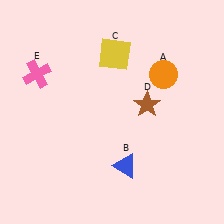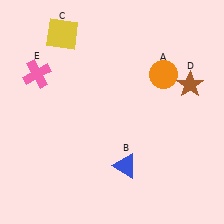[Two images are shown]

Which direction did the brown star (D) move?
The brown star (D) moved right.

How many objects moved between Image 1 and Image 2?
2 objects moved between the two images.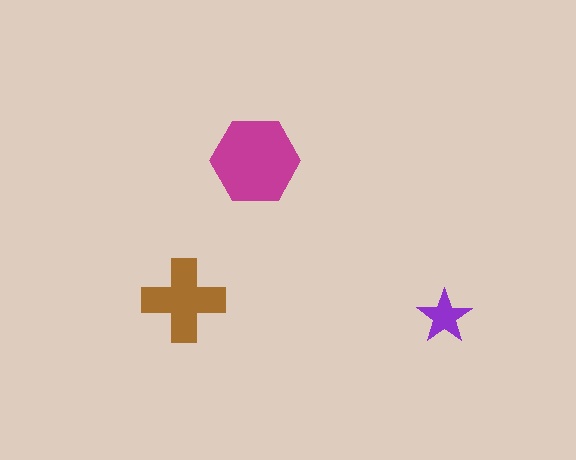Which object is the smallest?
The purple star.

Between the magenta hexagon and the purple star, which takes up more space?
The magenta hexagon.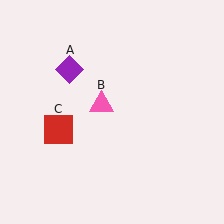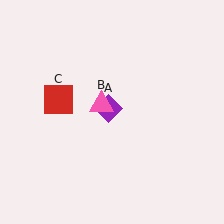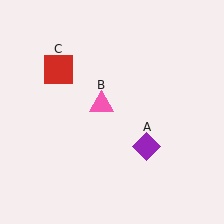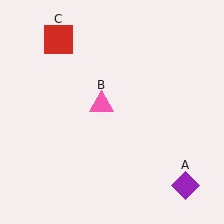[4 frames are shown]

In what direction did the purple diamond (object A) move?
The purple diamond (object A) moved down and to the right.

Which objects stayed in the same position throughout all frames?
Pink triangle (object B) remained stationary.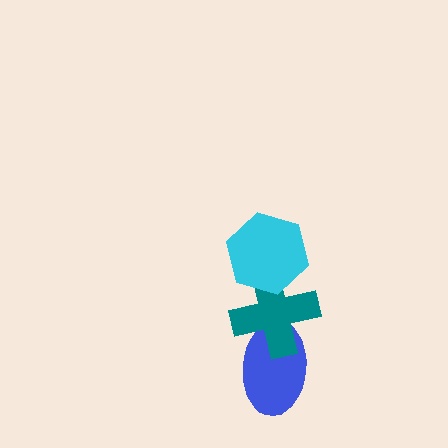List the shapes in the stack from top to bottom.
From top to bottom: the cyan hexagon, the teal cross, the blue ellipse.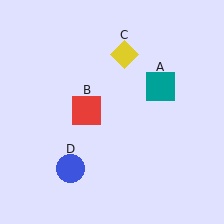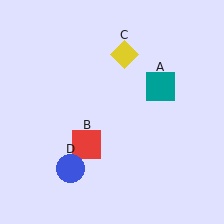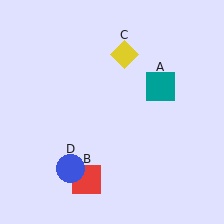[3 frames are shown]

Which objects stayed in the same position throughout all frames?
Teal square (object A) and yellow diamond (object C) and blue circle (object D) remained stationary.